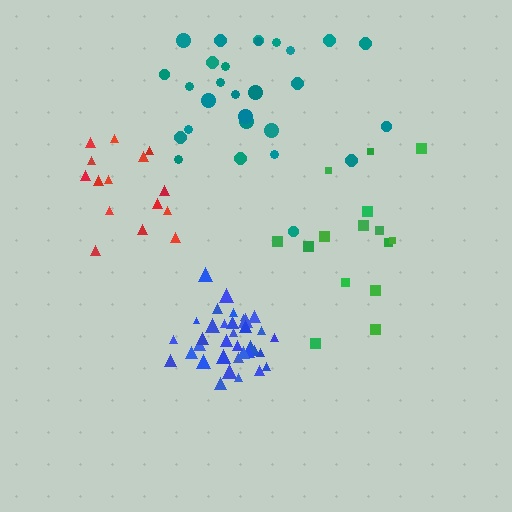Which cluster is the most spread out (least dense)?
Green.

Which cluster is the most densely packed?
Blue.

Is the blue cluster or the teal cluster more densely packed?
Blue.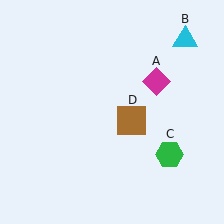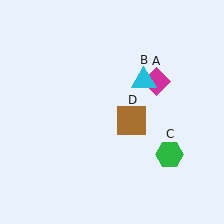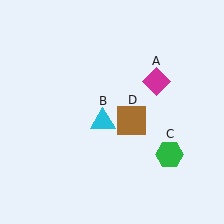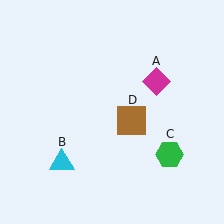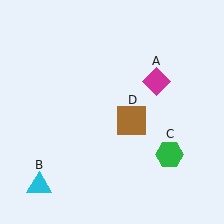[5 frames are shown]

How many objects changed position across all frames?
1 object changed position: cyan triangle (object B).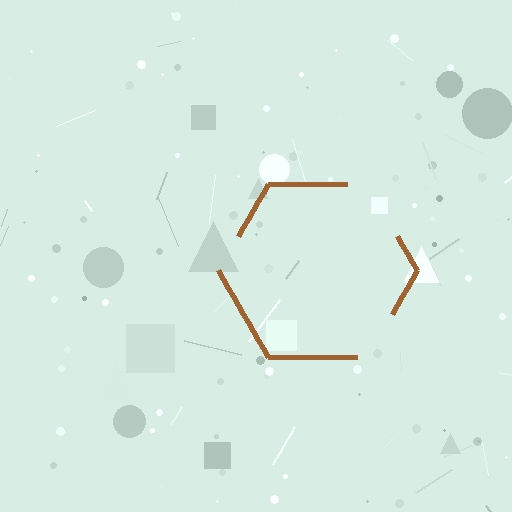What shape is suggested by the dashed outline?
The dashed outline suggests a hexagon.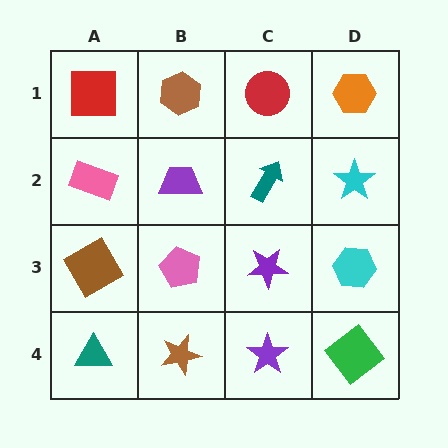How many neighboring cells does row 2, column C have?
4.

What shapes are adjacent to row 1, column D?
A cyan star (row 2, column D), a red circle (row 1, column C).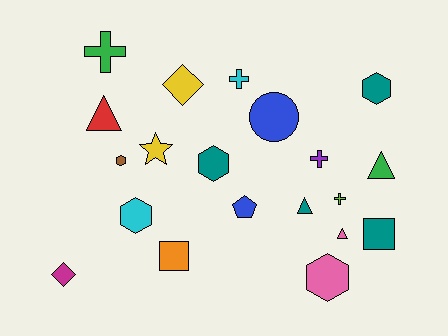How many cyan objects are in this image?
There are 2 cyan objects.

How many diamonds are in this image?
There are 2 diamonds.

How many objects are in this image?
There are 20 objects.